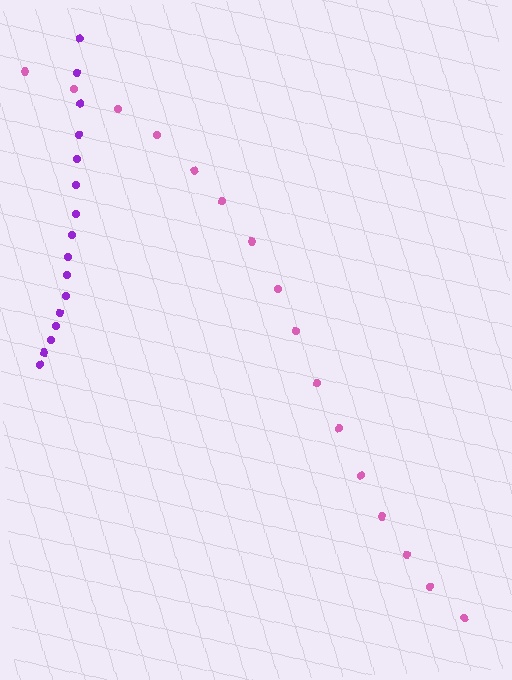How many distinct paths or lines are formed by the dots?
There are 2 distinct paths.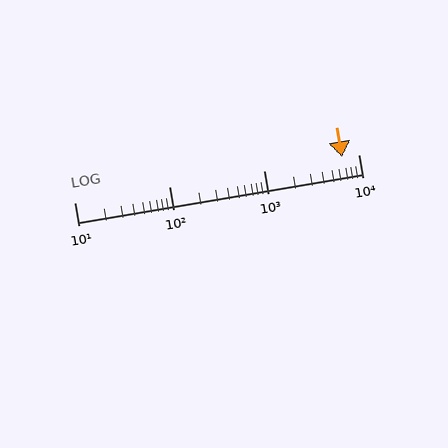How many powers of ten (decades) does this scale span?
The scale spans 3 decades, from 10 to 10000.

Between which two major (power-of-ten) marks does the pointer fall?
The pointer is between 1000 and 10000.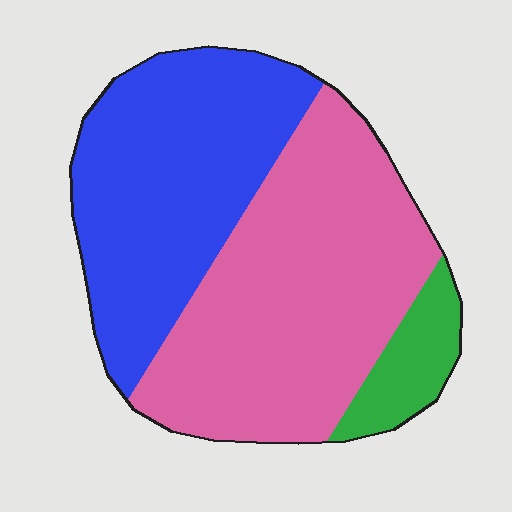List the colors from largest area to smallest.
From largest to smallest: pink, blue, green.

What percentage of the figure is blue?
Blue covers 41% of the figure.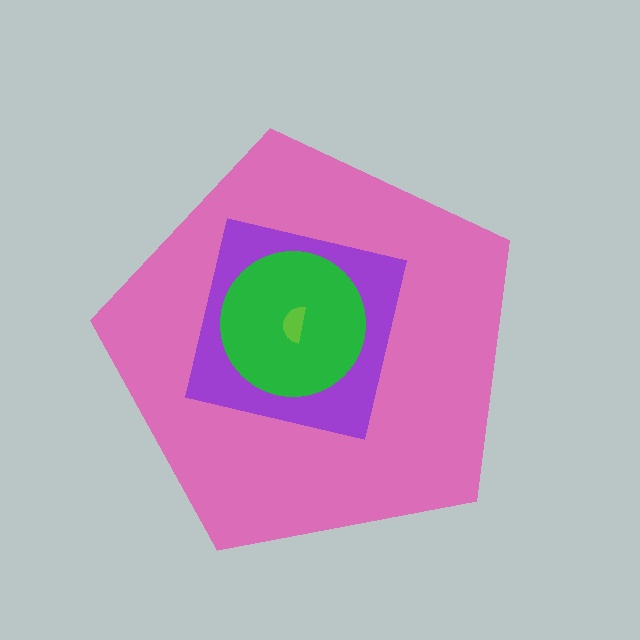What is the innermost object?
The lime semicircle.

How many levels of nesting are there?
4.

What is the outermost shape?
The pink pentagon.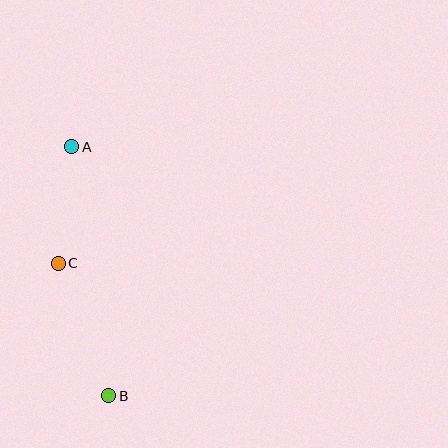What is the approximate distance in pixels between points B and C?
The distance between B and C is approximately 141 pixels.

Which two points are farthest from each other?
Points A and B are farthest from each other.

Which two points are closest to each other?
Points A and C are closest to each other.